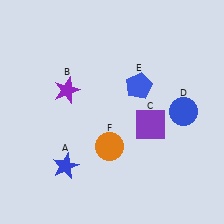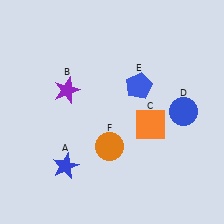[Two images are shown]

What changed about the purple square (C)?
In Image 1, C is purple. In Image 2, it changed to orange.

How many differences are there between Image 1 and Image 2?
There is 1 difference between the two images.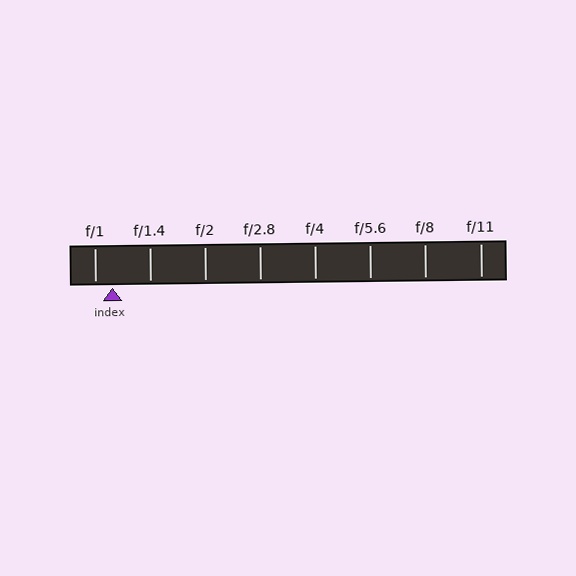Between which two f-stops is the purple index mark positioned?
The index mark is between f/1 and f/1.4.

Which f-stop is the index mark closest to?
The index mark is closest to f/1.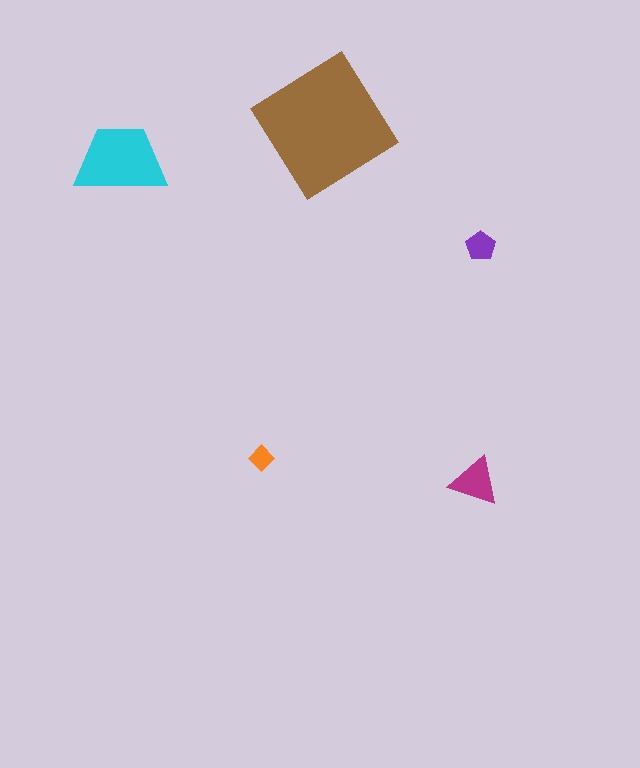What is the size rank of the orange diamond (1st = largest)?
5th.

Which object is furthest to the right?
The purple pentagon is rightmost.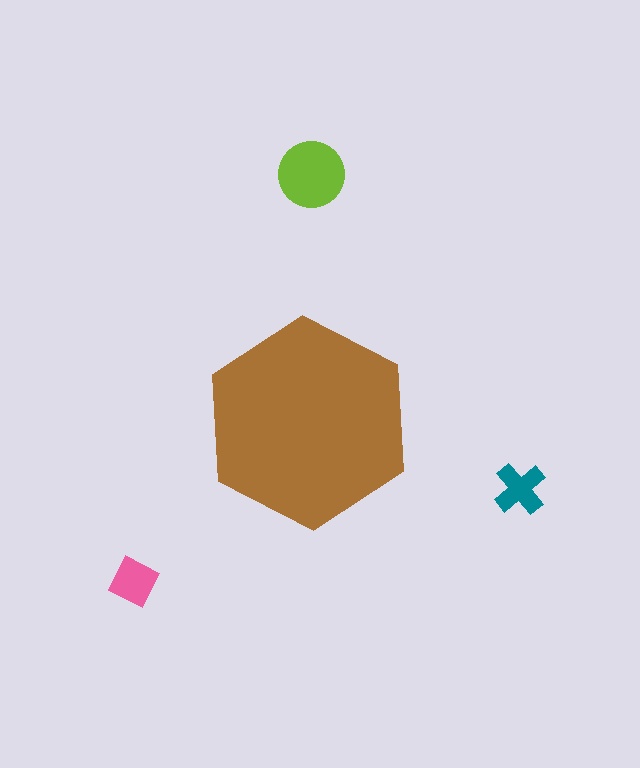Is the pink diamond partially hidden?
No, the pink diamond is fully visible.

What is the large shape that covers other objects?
A brown hexagon.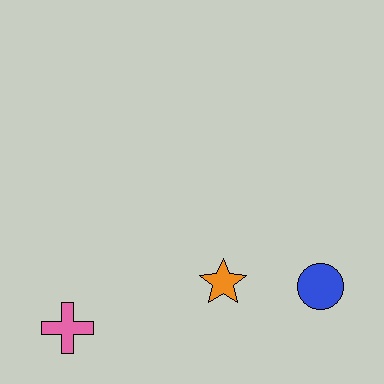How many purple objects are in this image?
There are no purple objects.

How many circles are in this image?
There is 1 circle.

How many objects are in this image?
There are 3 objects.